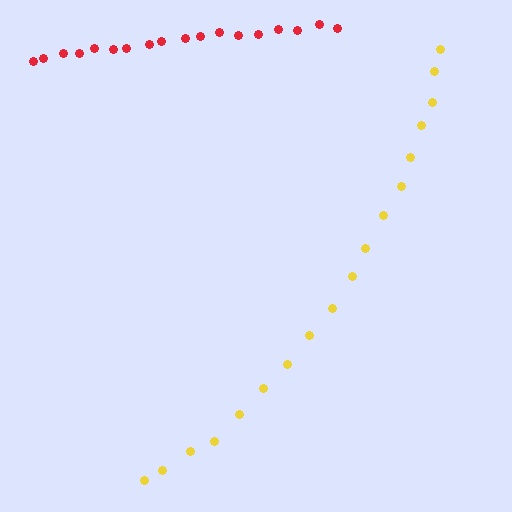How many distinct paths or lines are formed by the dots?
There are 2 distinct paths.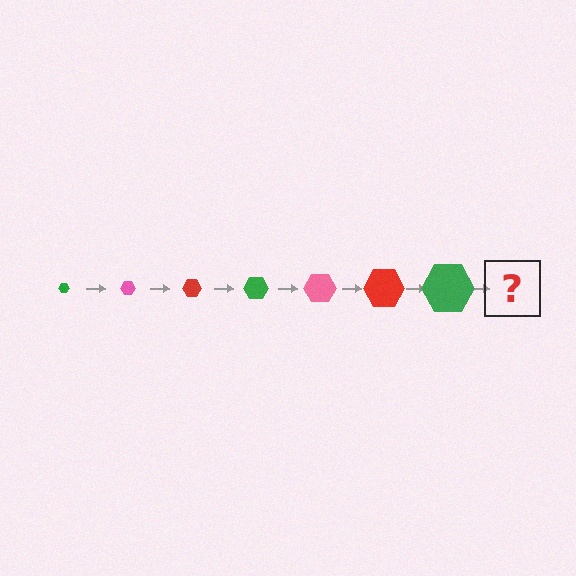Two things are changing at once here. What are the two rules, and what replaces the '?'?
The two rules are that the hexagon grows larger each step and the color cycles through green, pink, and red. The '?' should be a pink hexagon, larger than the previous one.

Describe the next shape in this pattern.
It should be a pink hexagon, larger than the previous one.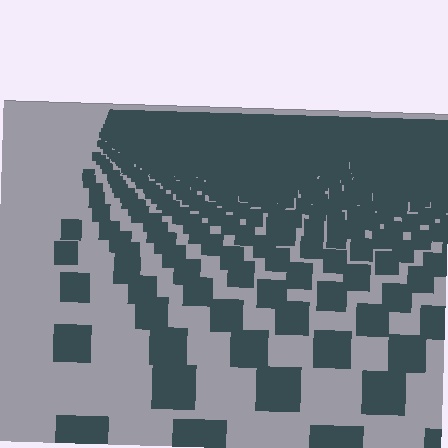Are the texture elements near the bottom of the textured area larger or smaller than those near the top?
Larger. Near the bottom, elements are closer to the viewer and appear at a bigger on-screen size.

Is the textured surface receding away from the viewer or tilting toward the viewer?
The surface is receding away from the viewer. Texture elements get smaller and denser toward the top.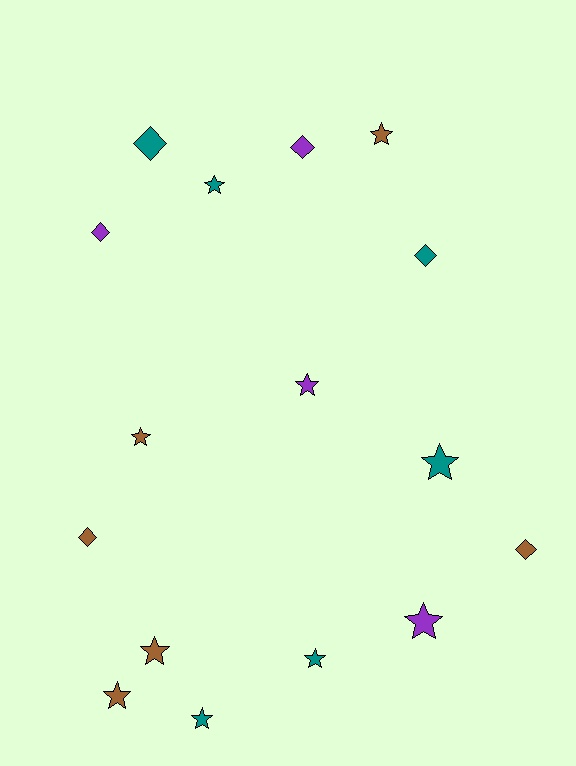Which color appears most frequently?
Brown, with 6 objects.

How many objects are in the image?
There are 16 objects.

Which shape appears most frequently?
Star, with 10 objects.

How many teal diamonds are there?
There are 2 teal diamonds.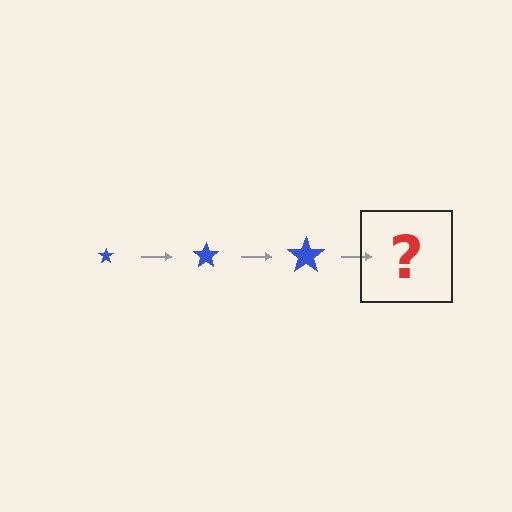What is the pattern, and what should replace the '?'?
The pattern is that the star gets progressively larger each step. The '?' should be a blue star, larger than the previous one.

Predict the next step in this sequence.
The next step is a blue star, larger than the previous one.